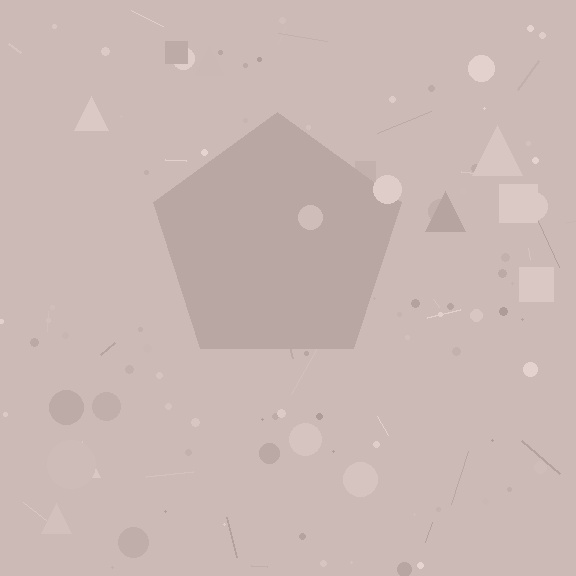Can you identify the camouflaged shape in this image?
The camouflaged shape is a pentagon.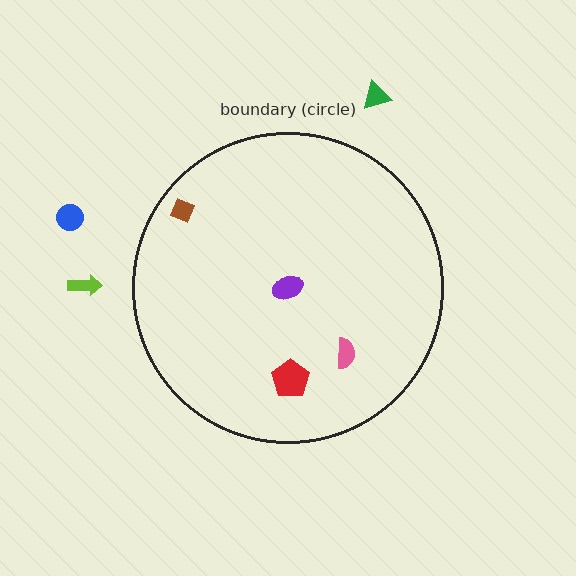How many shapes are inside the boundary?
4 inside, 3 outside.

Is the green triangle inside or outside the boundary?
Outside.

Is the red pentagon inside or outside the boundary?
Inside.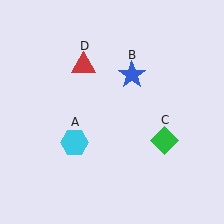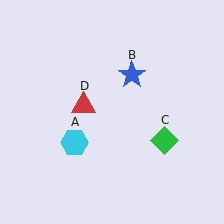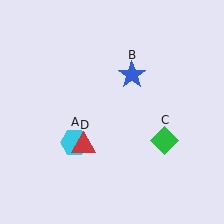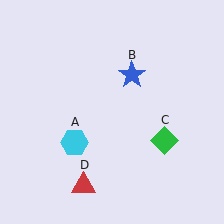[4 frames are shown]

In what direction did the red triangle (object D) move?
The red triangle (object D) moved down.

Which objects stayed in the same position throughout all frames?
Cyan hexagon (object A) and blue star (object B) and green diamond (object C) remained stationary.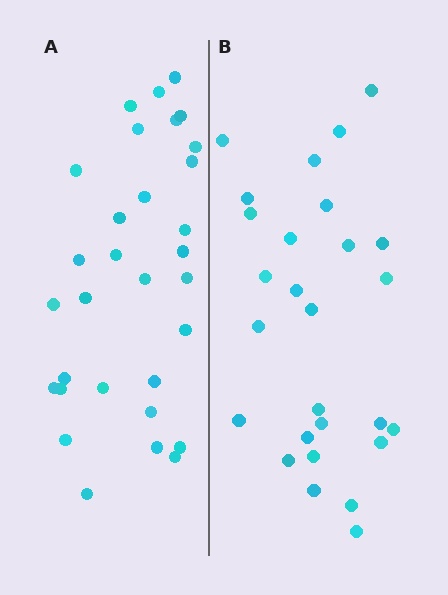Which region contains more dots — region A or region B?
Region A (the left region) has more dots.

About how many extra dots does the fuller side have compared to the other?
Region A has about 4 more dots than region B.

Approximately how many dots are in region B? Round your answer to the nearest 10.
About 30 dots. (The exact count is 27, which rounds to 30.)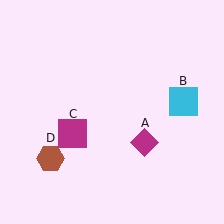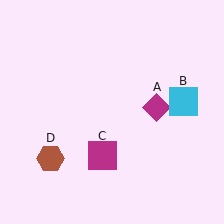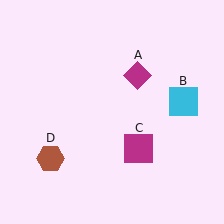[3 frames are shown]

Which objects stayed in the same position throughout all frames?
Cyan square (object B) and brown hexagon (object D) remained stationary.